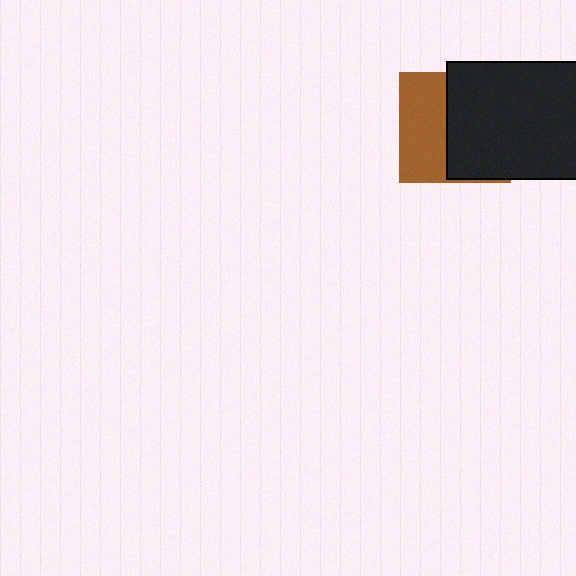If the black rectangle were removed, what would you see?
You would see the complete brown square.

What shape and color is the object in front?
The object in front is a black rectangle.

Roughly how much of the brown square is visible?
A small part of it is visible (roughly 43%).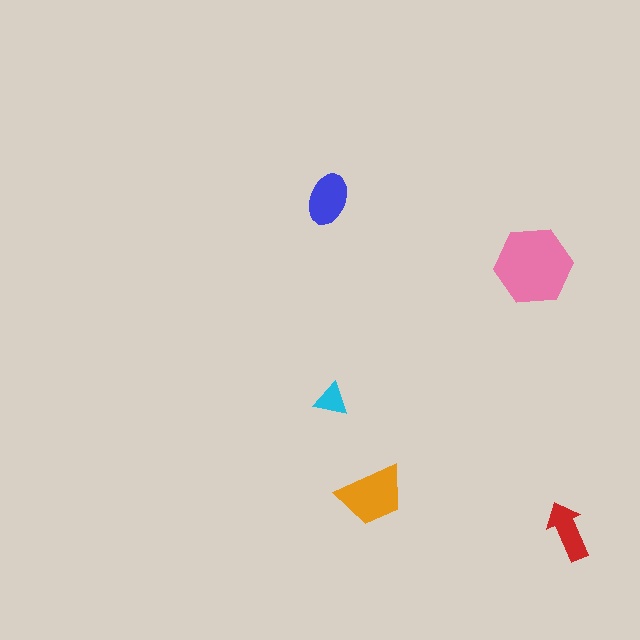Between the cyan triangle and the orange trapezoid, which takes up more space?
The orange trapezoid.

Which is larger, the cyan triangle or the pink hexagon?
The pink hexagon.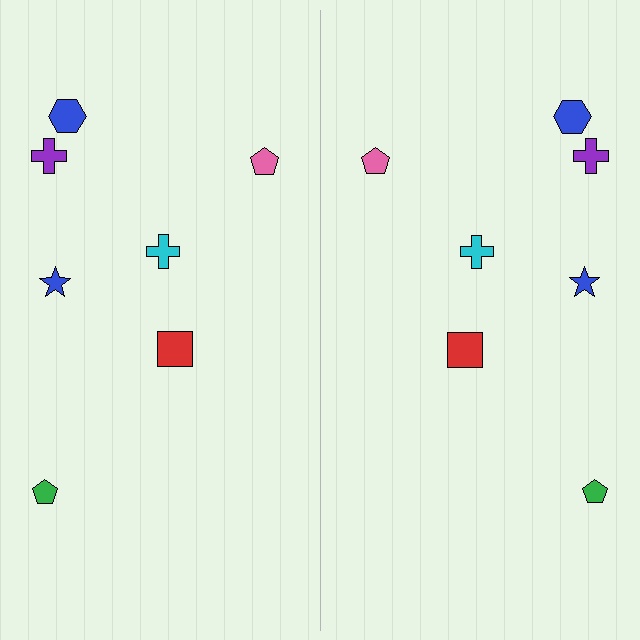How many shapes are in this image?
There are 14 shapes in this image.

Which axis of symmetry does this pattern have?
The pattern has a vertical axis of symmetry running through the center of the image.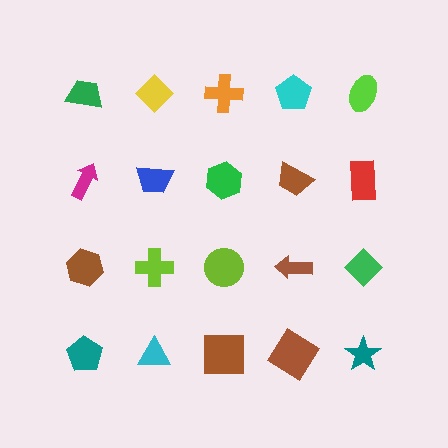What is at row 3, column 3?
A lime circle.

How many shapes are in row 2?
5 shapes.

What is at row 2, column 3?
A green hexagon.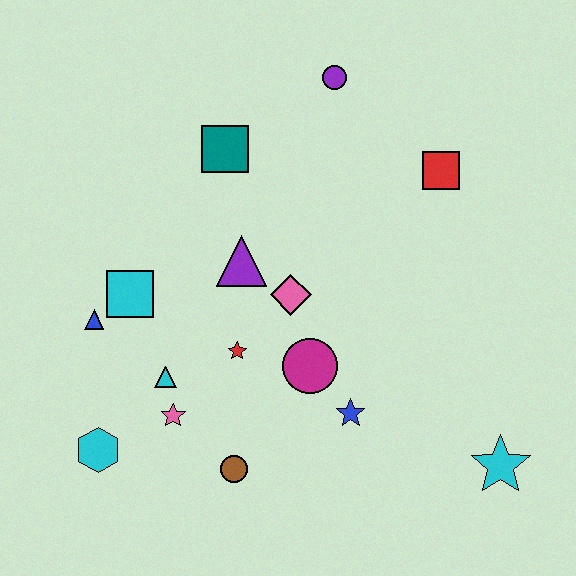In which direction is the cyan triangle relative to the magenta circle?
The cyan triangle is to the left of the magenta circle.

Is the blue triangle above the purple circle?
No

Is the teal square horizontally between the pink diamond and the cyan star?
No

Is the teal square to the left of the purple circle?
Yes